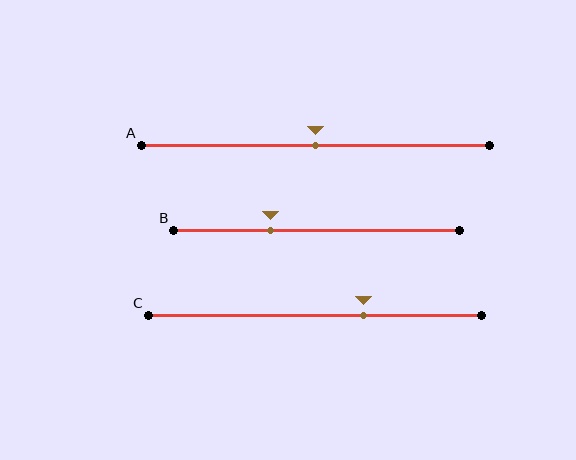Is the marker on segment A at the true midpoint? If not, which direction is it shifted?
Yes, the marker on segment A is at the true midpoint.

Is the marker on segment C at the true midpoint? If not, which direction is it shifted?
No, the marker on segment C is shifted to the right by about 15% of the segment length.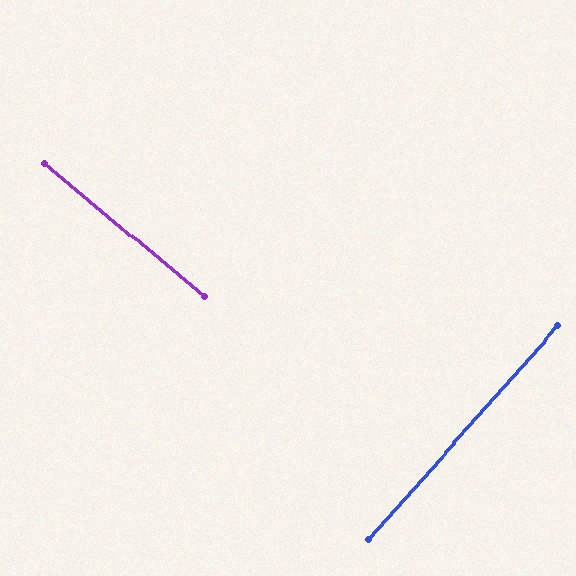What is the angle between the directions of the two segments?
Approximately 88 degrees.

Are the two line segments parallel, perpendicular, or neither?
Perpendicular — they meet at approximately 88°.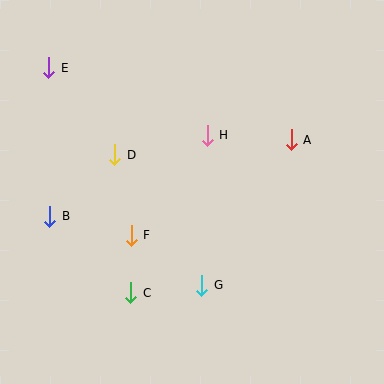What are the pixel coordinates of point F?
Point F is at (131, 235).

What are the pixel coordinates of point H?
Point H is at (207, 135).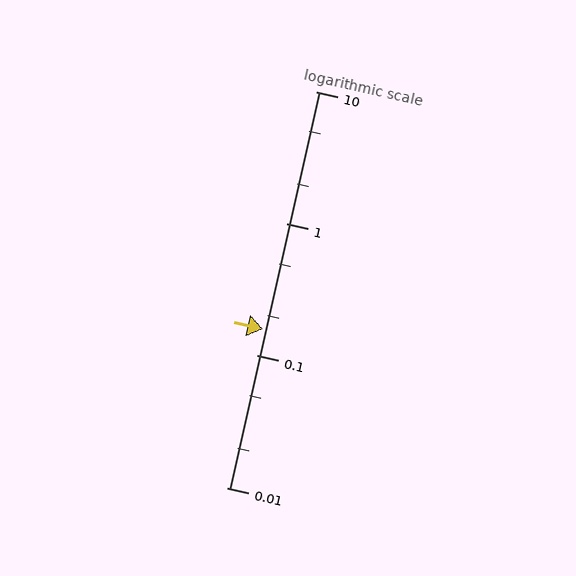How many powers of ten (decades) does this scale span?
The scale spans 3 decades, from 0.01 to 10.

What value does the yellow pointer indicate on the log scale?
The pointer indicates approximately 0.16.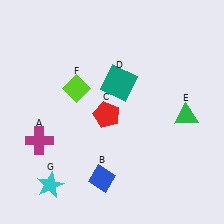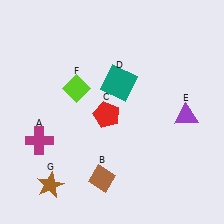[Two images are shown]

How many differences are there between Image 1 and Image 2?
There are 3 differences between the two images.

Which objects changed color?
B changed from blue to brown. E changed from green to purple. G changed from cyan to brown.